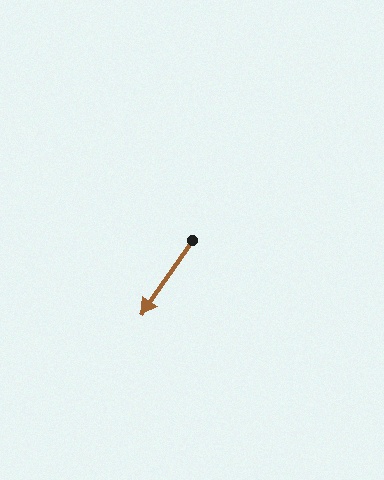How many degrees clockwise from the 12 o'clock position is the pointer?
Approximately 214 degrees.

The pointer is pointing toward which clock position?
Roughly 7 o'clock.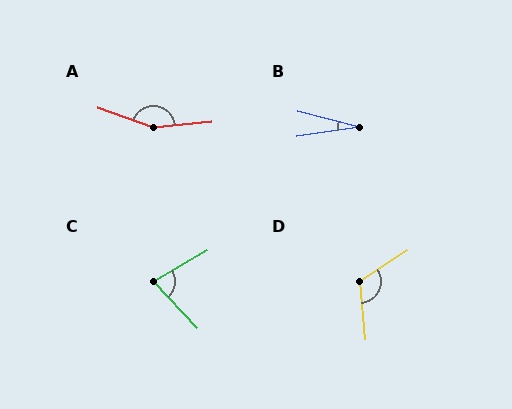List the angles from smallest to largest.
B (23°), C (77°), D (118°), A (155°).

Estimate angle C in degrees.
Approximately 77 degrees.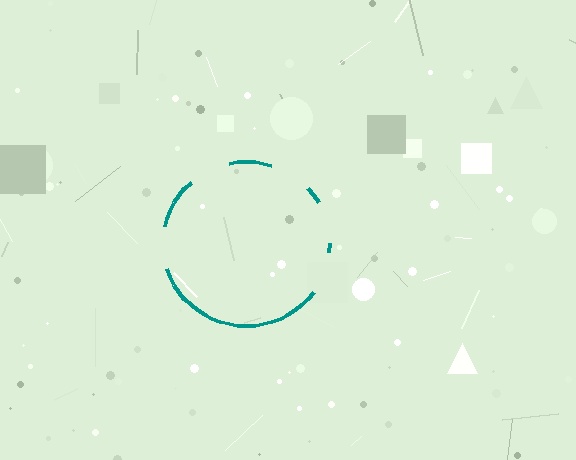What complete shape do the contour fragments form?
The contour fragments form a circle.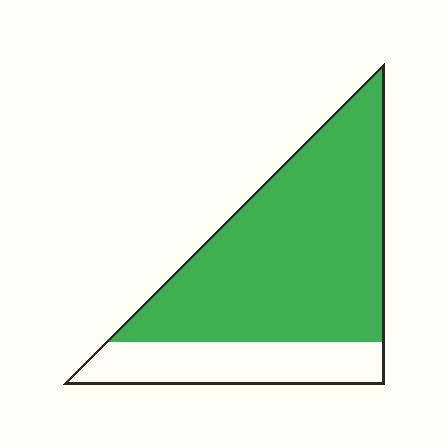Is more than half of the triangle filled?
Yes.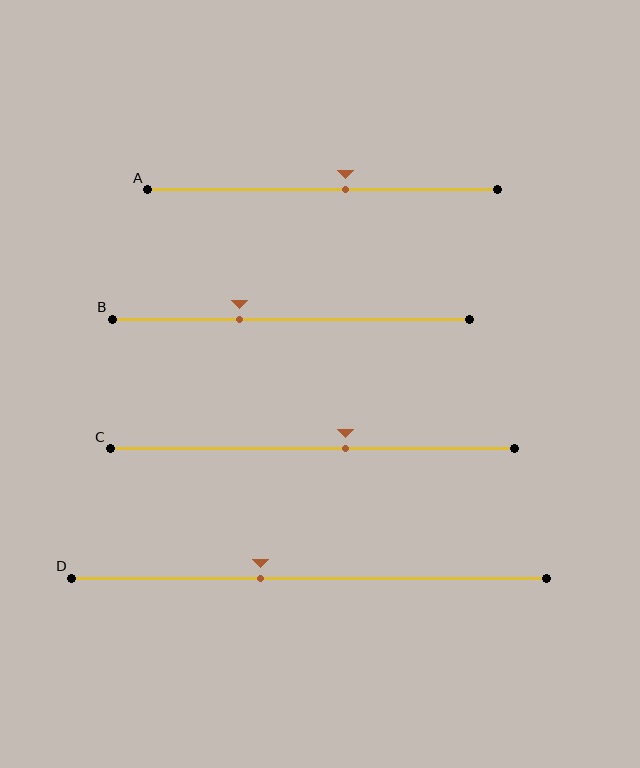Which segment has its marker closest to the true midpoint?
Segment A has its marker closest to the true midpoint.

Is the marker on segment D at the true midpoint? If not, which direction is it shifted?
No, the marker on segment D is shifted to the left by about 10% of the segment length.